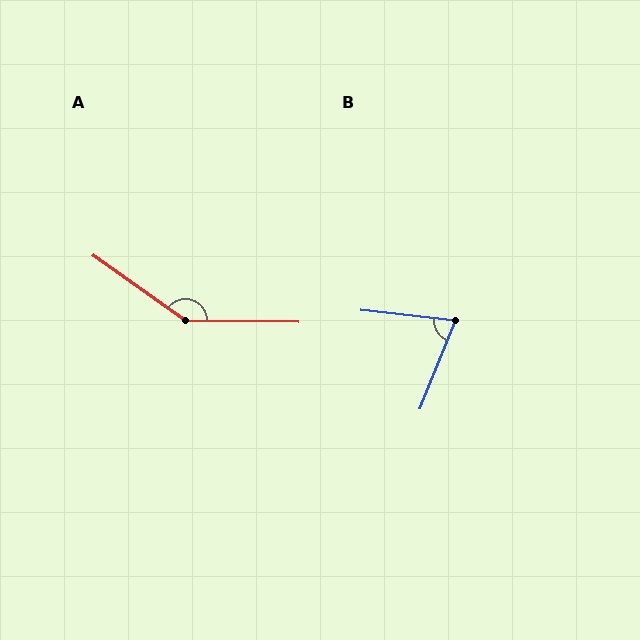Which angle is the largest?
A, at approximately 145 degrees.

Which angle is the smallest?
B, at approximately 74 degrees.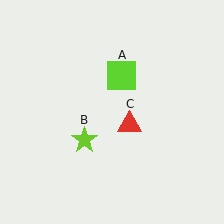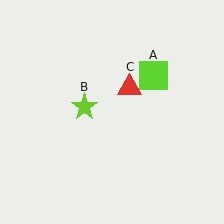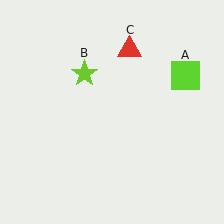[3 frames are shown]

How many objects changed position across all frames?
3 objects changed position: lime square (object A), lime star (object B), red triangle (object C).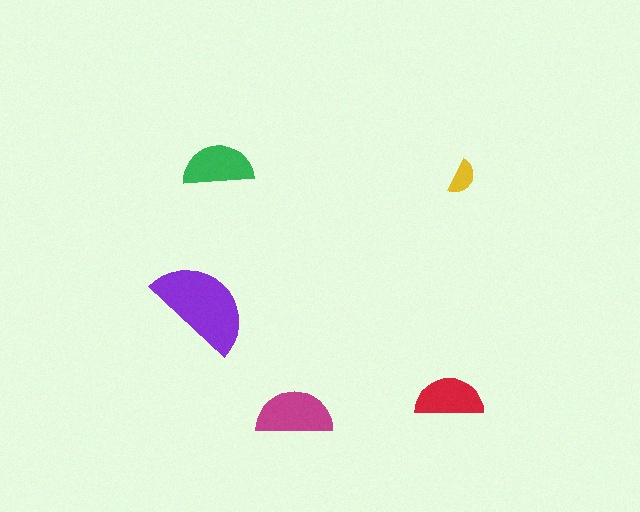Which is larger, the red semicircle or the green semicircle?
The green one.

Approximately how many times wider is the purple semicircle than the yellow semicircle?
About 3 times wider.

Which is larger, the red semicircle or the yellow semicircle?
The red one.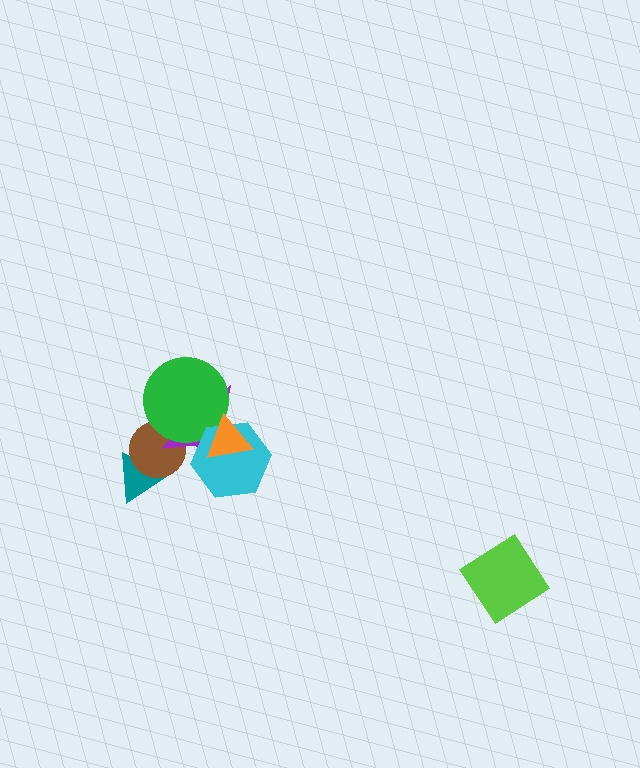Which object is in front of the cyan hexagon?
The orange triangle is in front of the cyan hexagon.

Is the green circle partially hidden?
Yes, it is partially covered by another shape.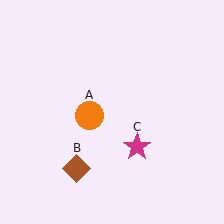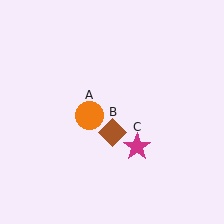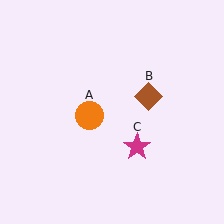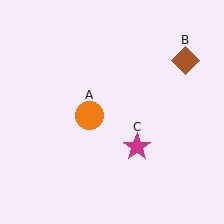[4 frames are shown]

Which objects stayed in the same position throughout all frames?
Orange circle (object A) and magenta star (object C) remained stationary.